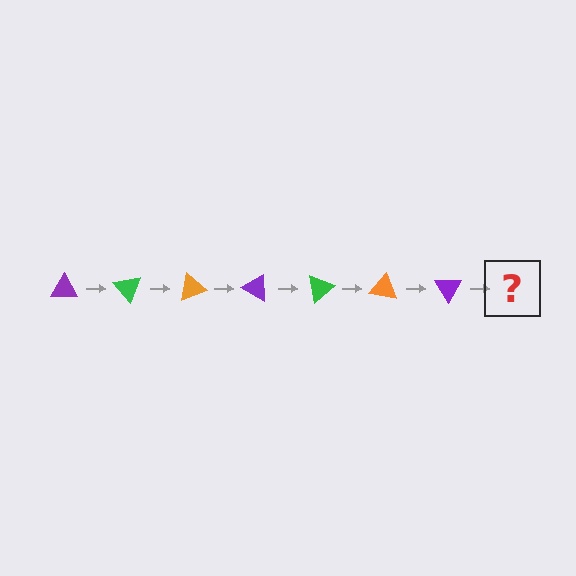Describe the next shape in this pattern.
It should be a green triangle, rotated 350 degrees from the start.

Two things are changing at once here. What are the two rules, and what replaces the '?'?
The two rules are that it rotates 50 degrees each step and the color cycles through purple, green, and orange. The '?' should be a green triangle, rotated 350 degrees from the start.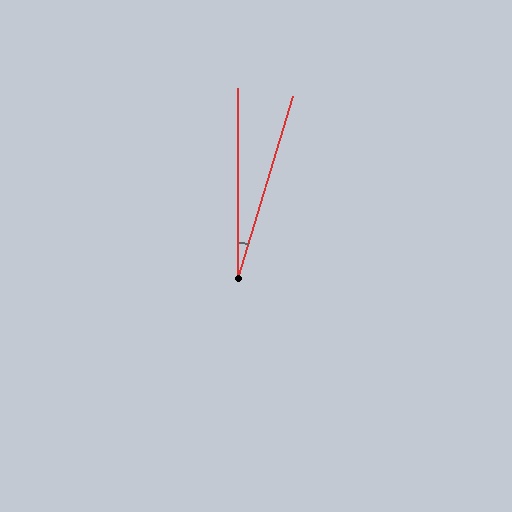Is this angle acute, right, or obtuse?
It is acute.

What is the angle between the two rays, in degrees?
Approximately 17 degrees.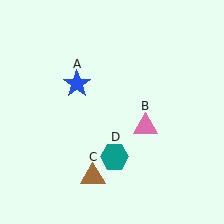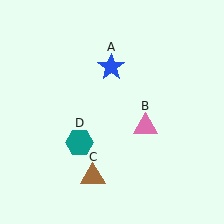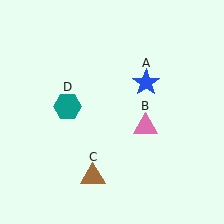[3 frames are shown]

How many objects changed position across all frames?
2 objects changed position: blue star (object A), teal hexagon (object D).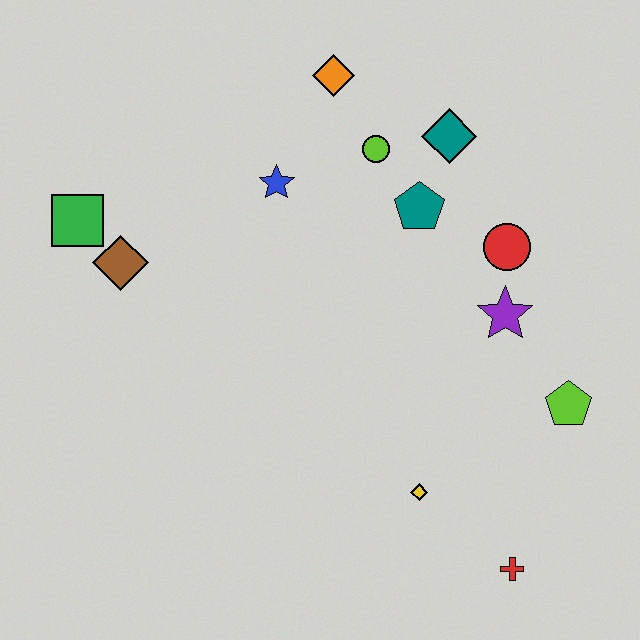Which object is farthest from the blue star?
The red cross is farthest from the blue star.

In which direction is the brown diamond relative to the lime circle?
The brown diamond is to the left of the lime circle.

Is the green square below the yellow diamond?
No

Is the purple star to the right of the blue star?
Yes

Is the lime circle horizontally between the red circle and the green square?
Yes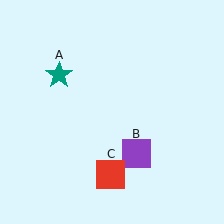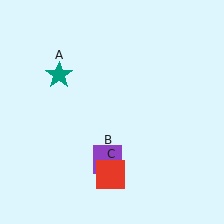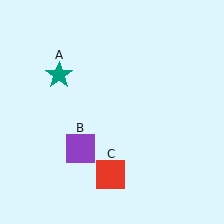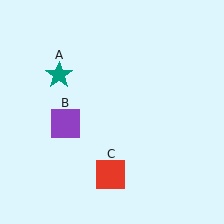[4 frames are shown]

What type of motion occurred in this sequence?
The purple square (object B) rotated clockwise around the center of the scene.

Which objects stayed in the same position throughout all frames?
Teal star (object A) and red square (object C) remained stationary.